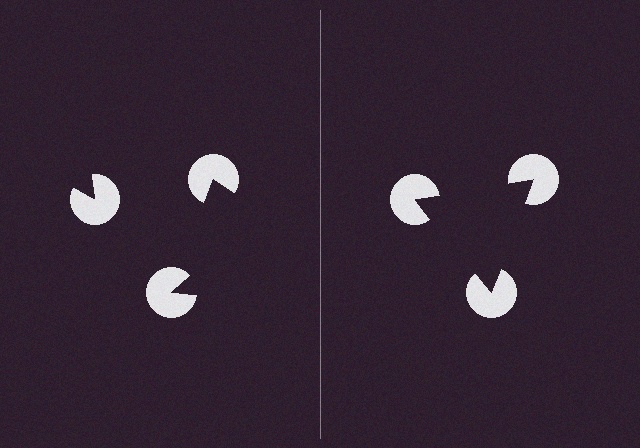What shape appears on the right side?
An illusory triangle.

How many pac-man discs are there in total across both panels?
6 — 3 on each side.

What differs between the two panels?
The pac-man discs are positioned identically on both sides; only the wedge orientations differ. On the right they align to a triangle; on the left they are misaligned.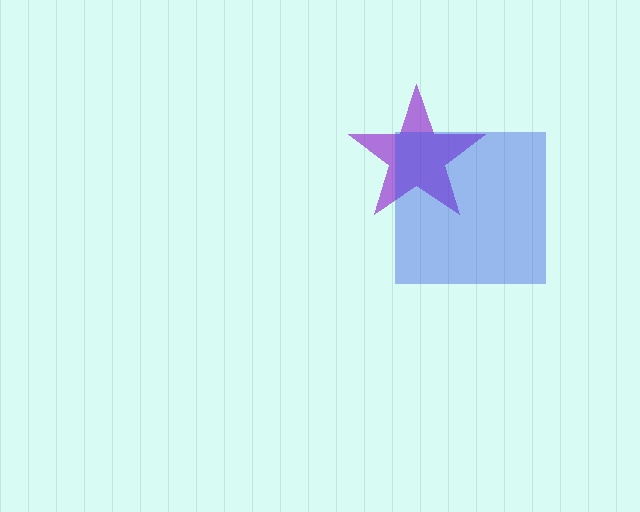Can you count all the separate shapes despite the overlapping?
Yes, there are 2 separate shapes.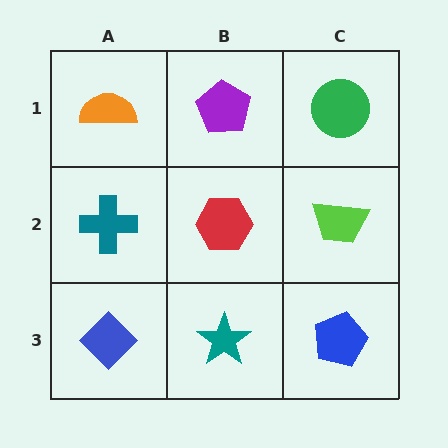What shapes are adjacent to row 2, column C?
A green circle (row 1, column C), a blue pentagon (row 3, column C), a red hexagon (row 2, column B).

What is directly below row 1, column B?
A red hexagon.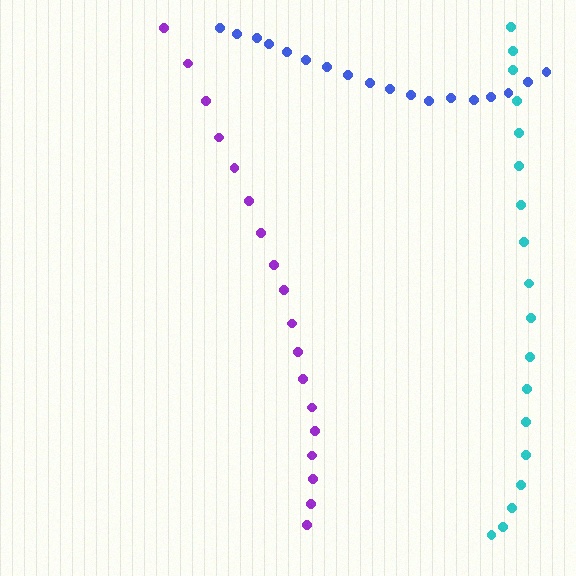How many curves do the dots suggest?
There are 3 distinct paths.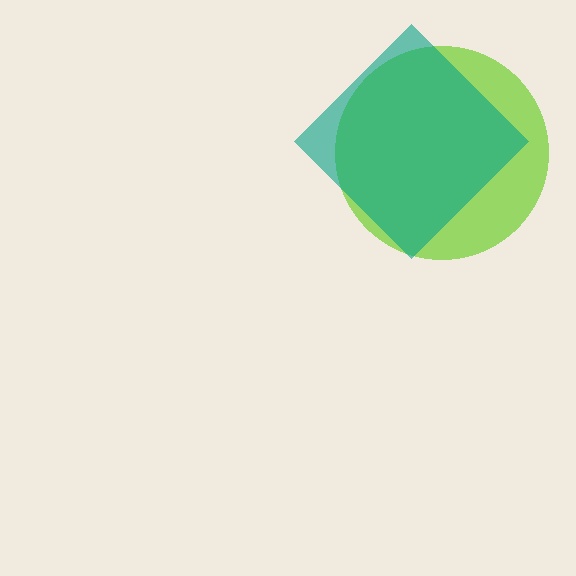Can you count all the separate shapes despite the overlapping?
Yes, there are 2 separate shapes.